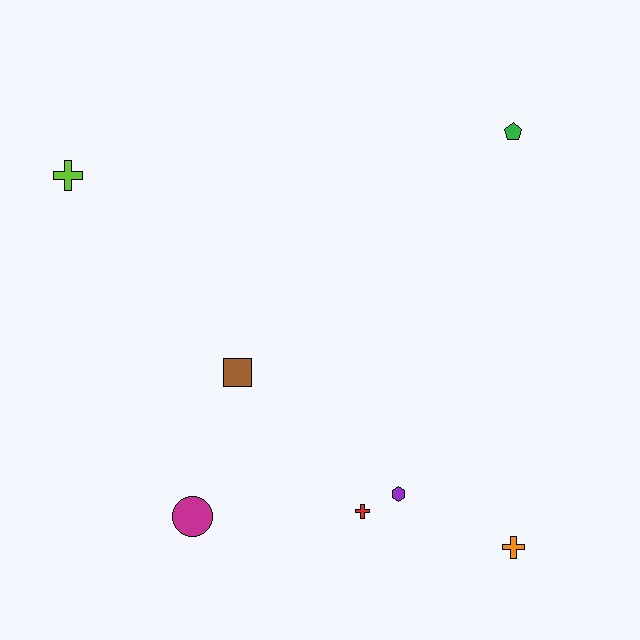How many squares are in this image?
There is 1 square.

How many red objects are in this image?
There is 1 red object.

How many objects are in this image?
There are 7 objects.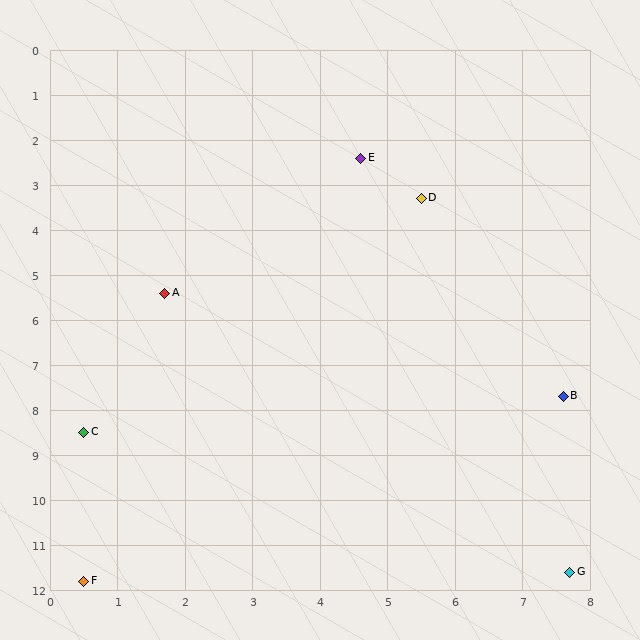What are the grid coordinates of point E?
Point E is at approximately (4.6, 2.4).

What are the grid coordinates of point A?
Point A is at approximately (1.7, 5.4).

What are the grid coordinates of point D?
Point D is at approximately (5.5, 3.3).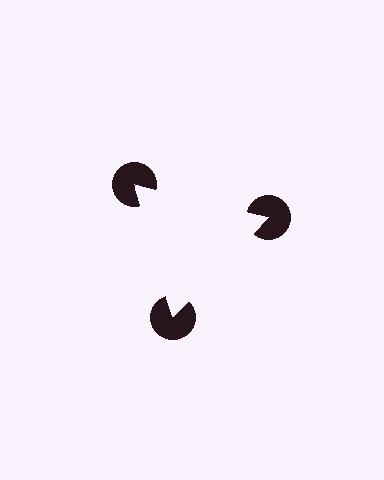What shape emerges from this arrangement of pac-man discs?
An illusory triangle — its edges are inferred from the aligned wedge cuts in the pac-man discs, not physically drawn.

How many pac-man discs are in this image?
There are 3 — one at each vertex of the illusory triangle.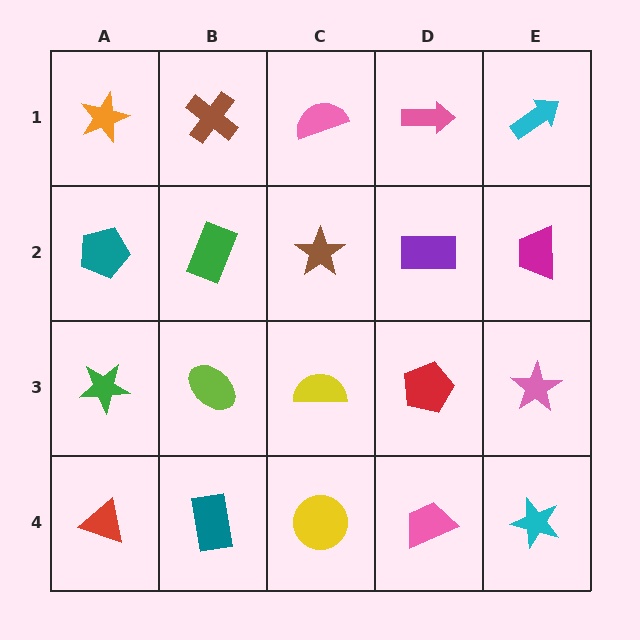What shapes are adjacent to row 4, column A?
A green star (row 3, column A), a teal rectangle (row 4, column B).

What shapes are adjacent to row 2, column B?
A brown cross (row 1, column B), a lime ellipse (row 3, column B), a teal pentagon (row 2, column A), a brown star (row 2, column C).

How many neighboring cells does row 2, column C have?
4.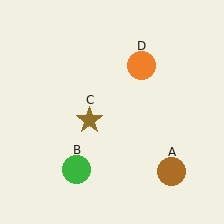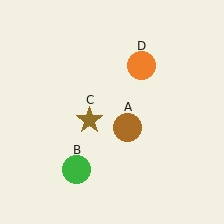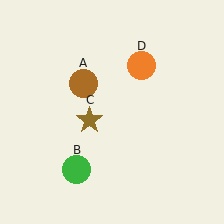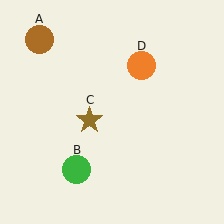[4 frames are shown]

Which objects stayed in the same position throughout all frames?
Green circle (object B) and brown star (object C) and orange circle (object D) remained stationary.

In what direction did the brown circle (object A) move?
The brown circle (object A) moved up and to the left.